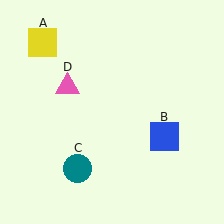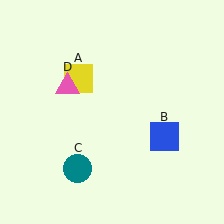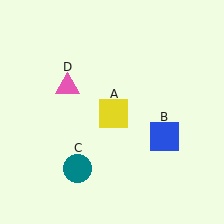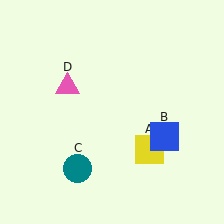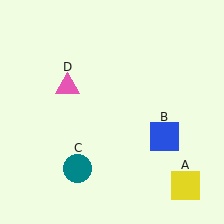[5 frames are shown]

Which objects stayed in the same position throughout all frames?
Blue square (object B) and teal circle (object C) and pink triangle (object D) remained stationary.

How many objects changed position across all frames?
1 object changed position: yellow square (object A).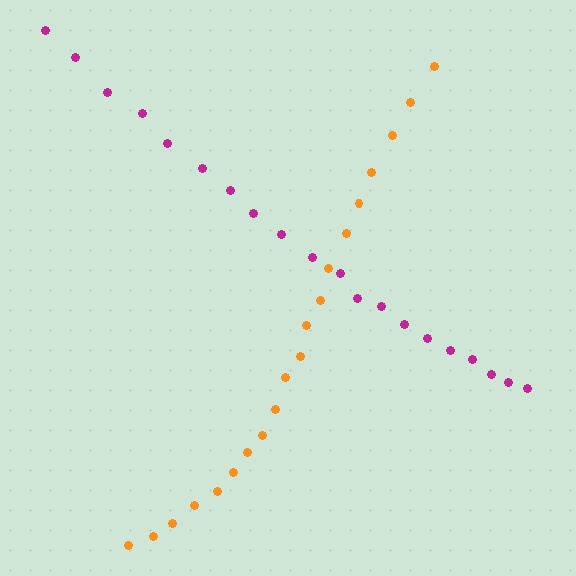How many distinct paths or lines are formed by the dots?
There are 2 distinct paths.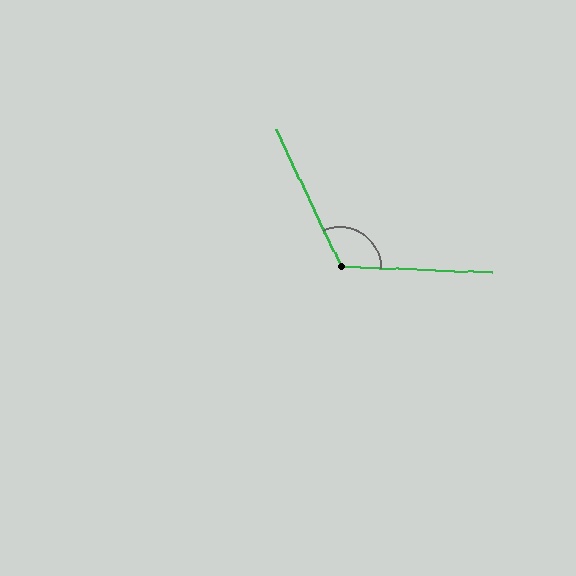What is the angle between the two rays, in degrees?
Approximately 118 degrees.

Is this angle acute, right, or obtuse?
It is obtuse.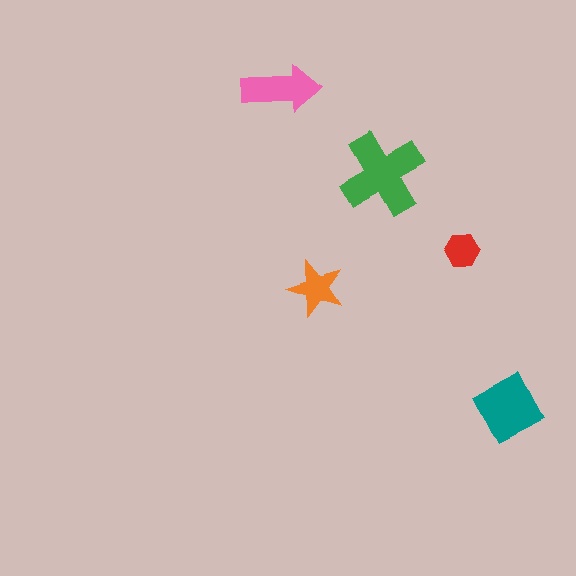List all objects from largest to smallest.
The green cross, the teal diamond, the pink arrow, the orange star, the red hexagon.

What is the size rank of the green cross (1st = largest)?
1st.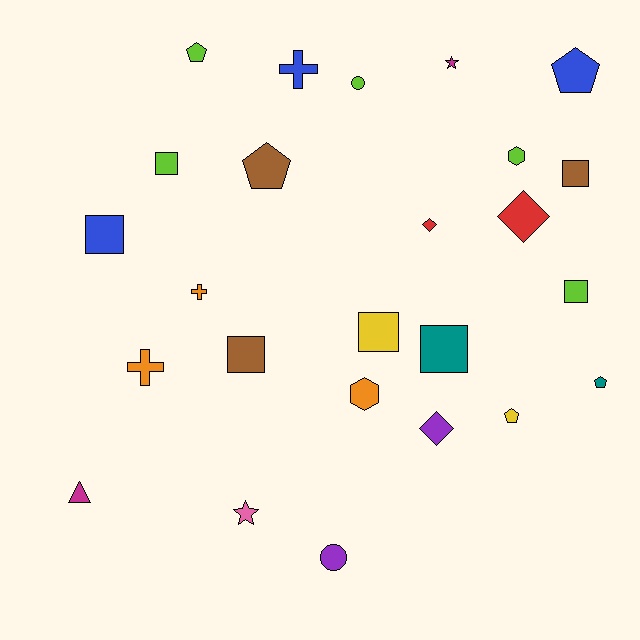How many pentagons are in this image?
There are 5 pentagons.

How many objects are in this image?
There are 25 objects.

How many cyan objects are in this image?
There are no cyan objects.